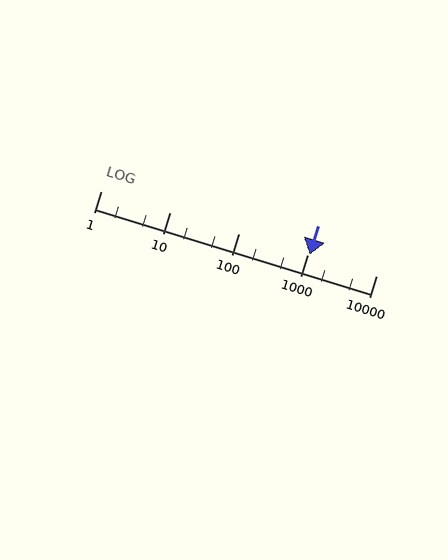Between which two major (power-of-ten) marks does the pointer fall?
The pointer is between 1000 and 10000.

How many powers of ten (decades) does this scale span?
The scale spans 4 decades, from 1 to 10000.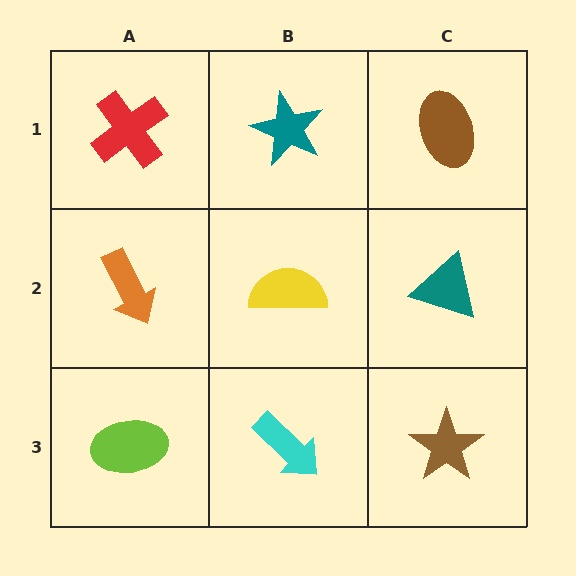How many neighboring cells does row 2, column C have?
3.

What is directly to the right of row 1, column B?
A brown ellipse.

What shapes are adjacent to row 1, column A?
An orange arrow (row 2, column A), a teal star (row 1, column B).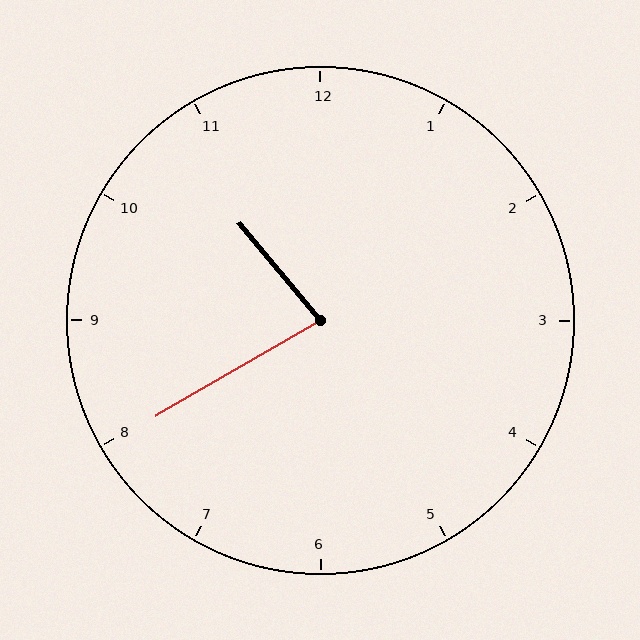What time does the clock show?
10:40.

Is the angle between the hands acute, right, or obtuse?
It is acute.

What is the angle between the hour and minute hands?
Approximately 80 degrees.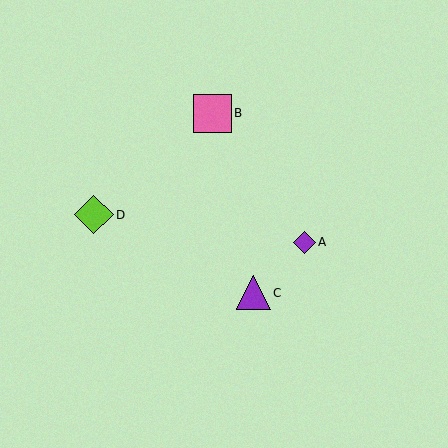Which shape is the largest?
The lime diamond (labeled D) is the largest.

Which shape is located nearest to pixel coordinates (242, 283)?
The purple triangle (labeled C) at (253, 293) is nearest to that location.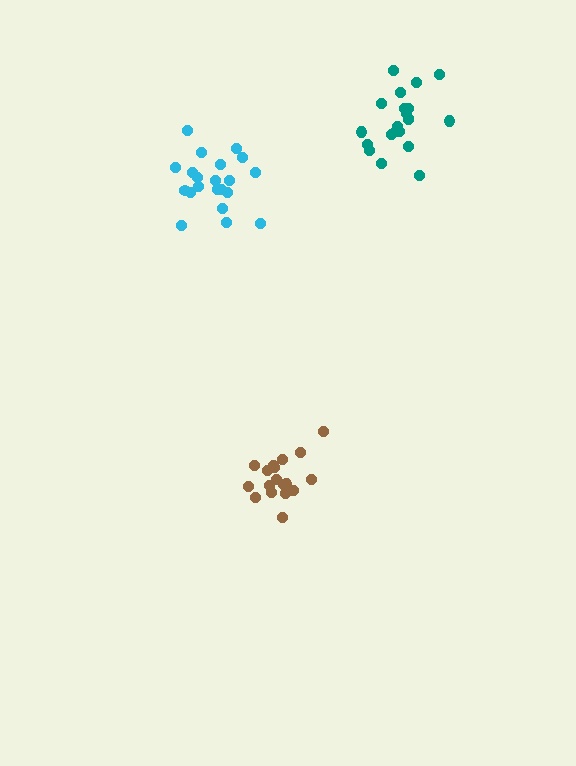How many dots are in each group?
Group 1: 21 dots, Group 2: 21 dots, Group 3: 18 dots (60 total).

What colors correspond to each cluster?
The clusters are colored: cyan, teal, brown.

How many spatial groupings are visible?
There are 3 spatial groupings.